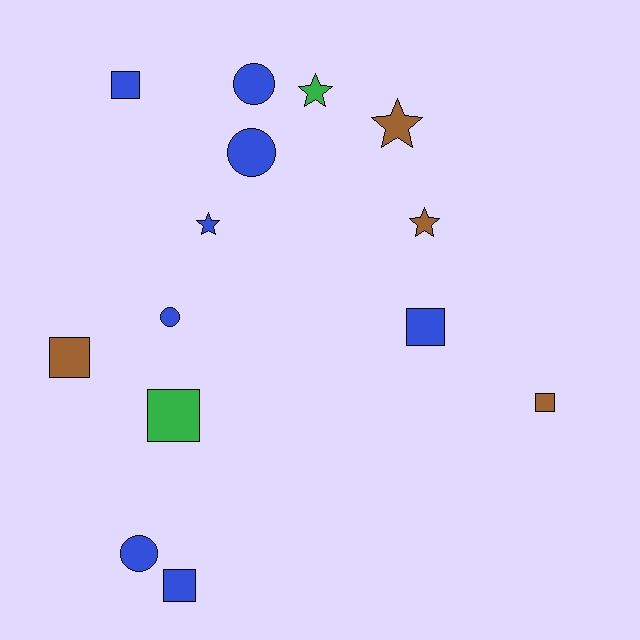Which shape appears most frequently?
Square, with 6 objects.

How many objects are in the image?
There are 14 objects.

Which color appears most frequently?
Blue, with 8 objects.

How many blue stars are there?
There is 1 blue star.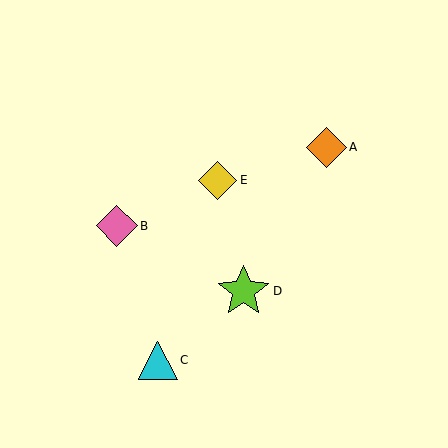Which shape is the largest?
The lime star (labeled D) is the largest.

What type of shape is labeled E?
Shape E is a yellow diamond.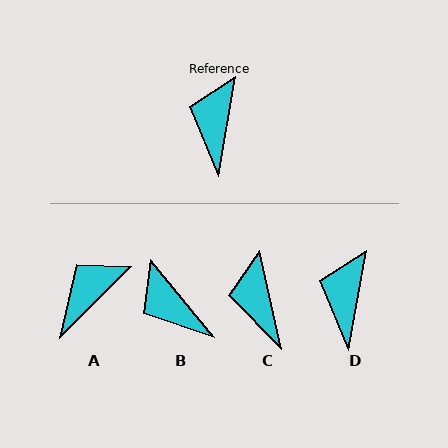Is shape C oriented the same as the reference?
No, it is off by about 22 degrees.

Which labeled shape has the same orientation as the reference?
D.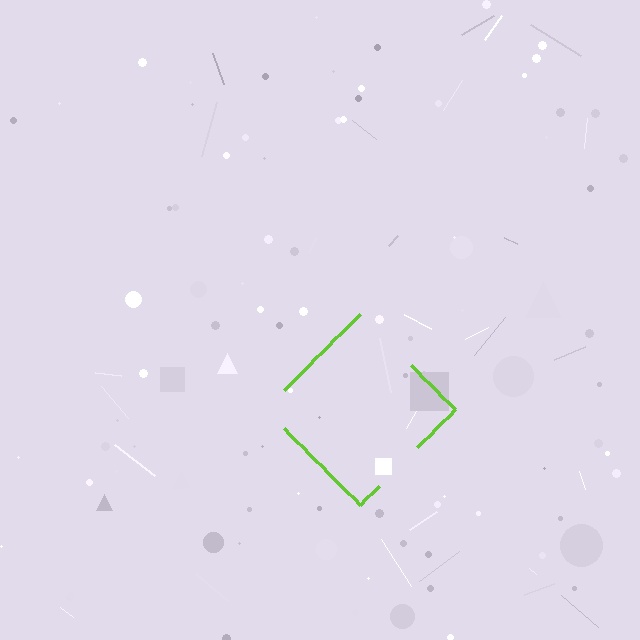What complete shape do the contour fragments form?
The contour fragments form a diamond.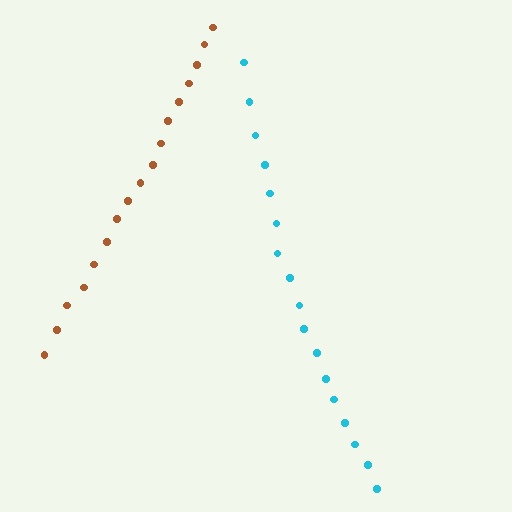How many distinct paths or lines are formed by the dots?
There are 2 distinct paths.